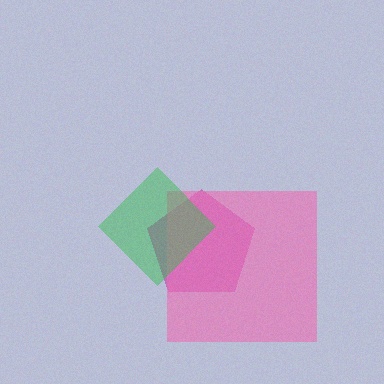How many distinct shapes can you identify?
There are 3 distinct shapes: a magenta pentagon, a pink square, a green diamond.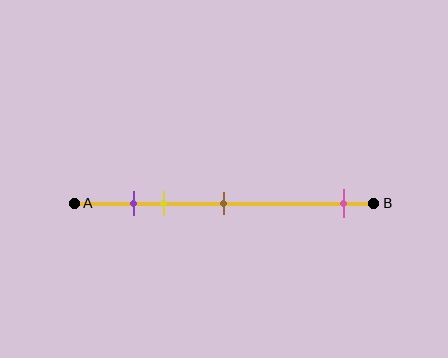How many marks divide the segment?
There are 4 marks dividing the segment.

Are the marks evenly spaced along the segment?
No, the marks are not evenly spaced.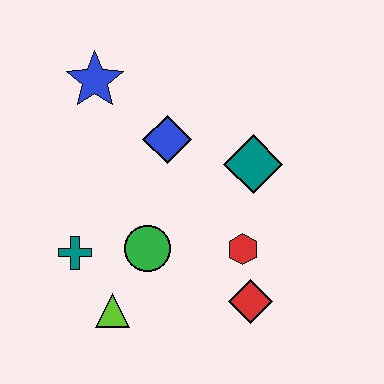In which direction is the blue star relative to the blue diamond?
The blue star is to the left of the blue diamond.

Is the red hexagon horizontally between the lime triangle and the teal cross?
No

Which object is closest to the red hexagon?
The red diamond is closest to the red hexagon.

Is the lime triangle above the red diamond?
No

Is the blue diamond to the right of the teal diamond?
No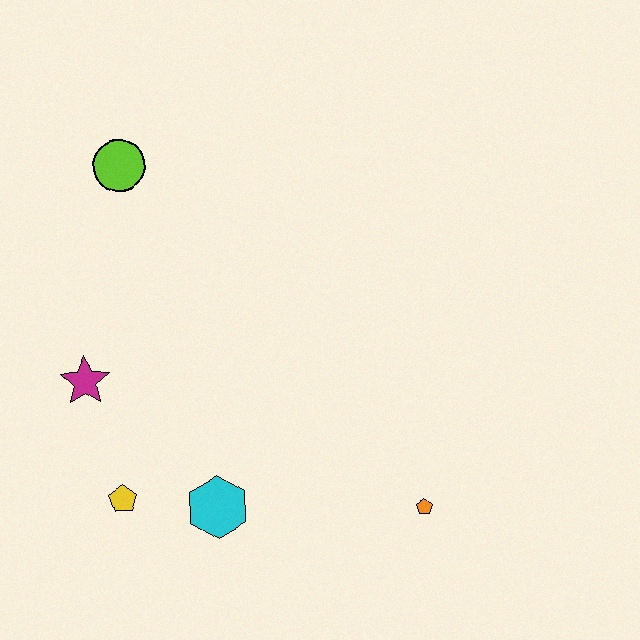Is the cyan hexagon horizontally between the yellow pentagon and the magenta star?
No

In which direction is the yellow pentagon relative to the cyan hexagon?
The yellow pentagon is to the left of the cyan hexagon.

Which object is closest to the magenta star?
The yellow pentagon is closest to the magenta star.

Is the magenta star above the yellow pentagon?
Yes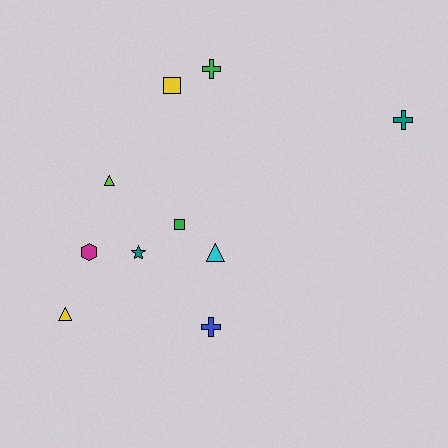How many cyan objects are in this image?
There is 1 cyan object.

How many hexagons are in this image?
There is 1 hexagon.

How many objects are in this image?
There are 10 objects.